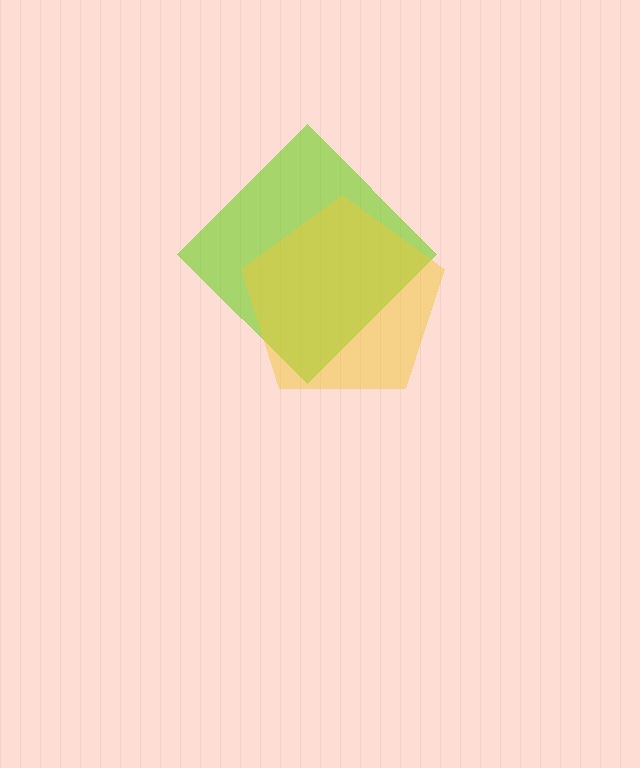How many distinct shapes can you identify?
There are 2 distinct shapes: a lime diamond, a yellow pentagon.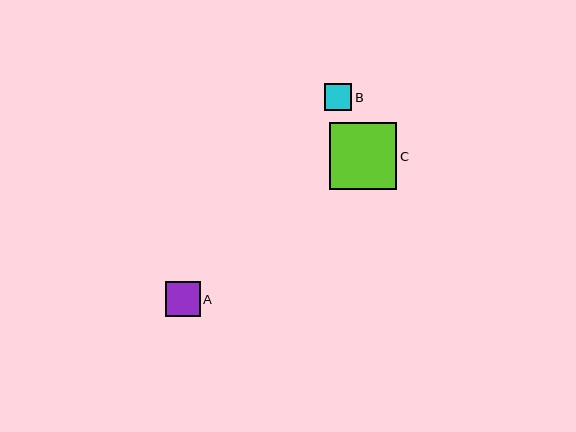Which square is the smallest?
Square B is the smallest with a size of approximately 27 pixels.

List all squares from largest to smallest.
From largest to smallest: C, A, B.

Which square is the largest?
Square C is the largest with a size of approximately 67 pixels.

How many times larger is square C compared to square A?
Square C is approximately 1.9 times the size of square A.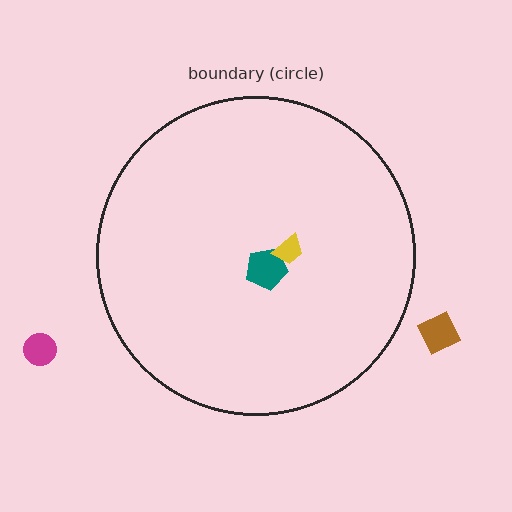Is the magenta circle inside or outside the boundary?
Outside.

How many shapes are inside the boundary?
2 inside, 2 outside.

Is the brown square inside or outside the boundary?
Outside.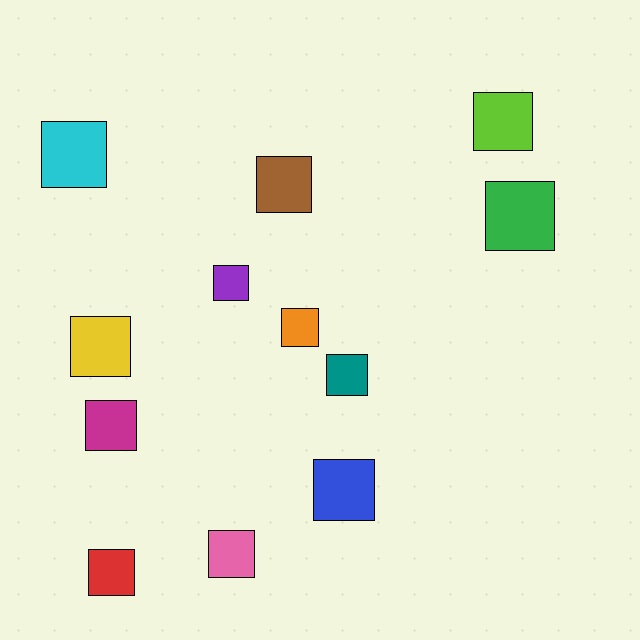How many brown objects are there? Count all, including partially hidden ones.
There is 1 brown object.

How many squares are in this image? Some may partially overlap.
There are 12 squares.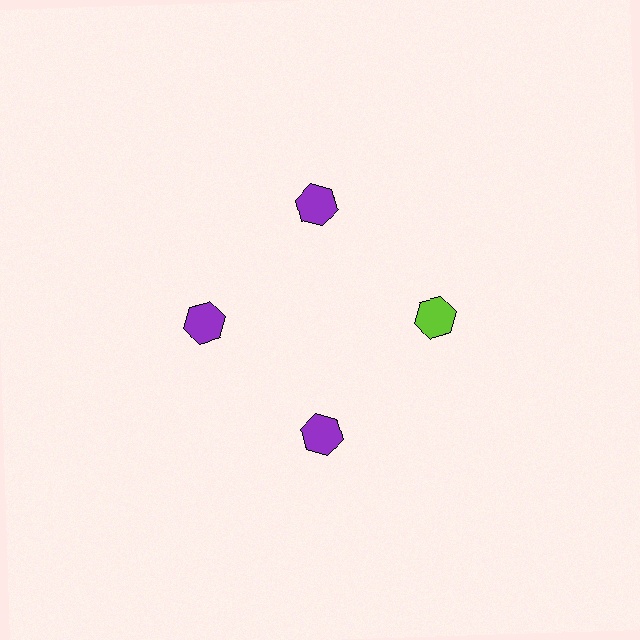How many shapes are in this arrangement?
There are 4 shapes arranged in a ring pattern.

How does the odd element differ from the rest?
It has a different color: lime instead of purple.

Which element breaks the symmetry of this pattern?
The lime hexagon at roughly the 3 o'clock position breaks the symmetry. All other shapes are purple hexagons.